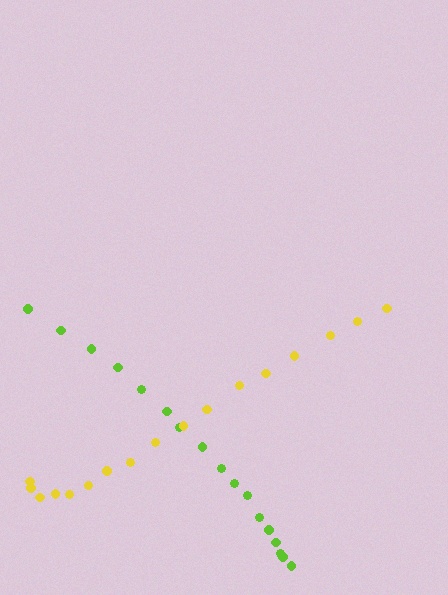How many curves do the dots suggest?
There are 2 distinct paths.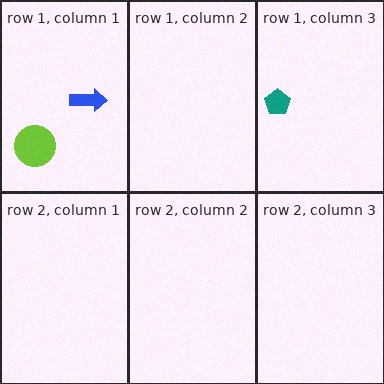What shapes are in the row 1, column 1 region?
The lime circle, the blue arrow.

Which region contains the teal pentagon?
The row 1, column 3 region.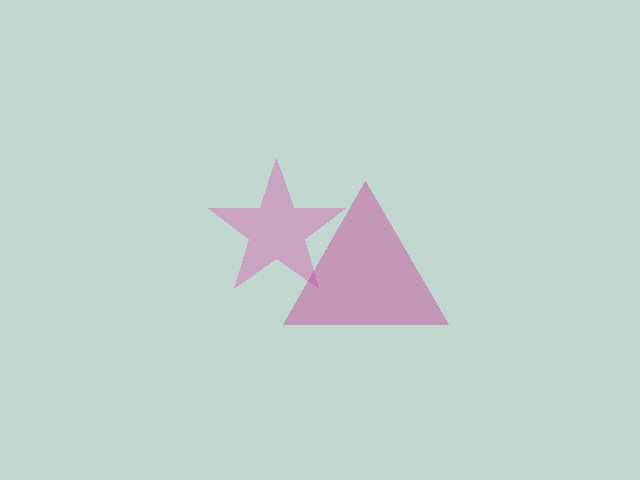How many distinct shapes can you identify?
There are 2 distinct shapes: a pink star, a magenta triangle.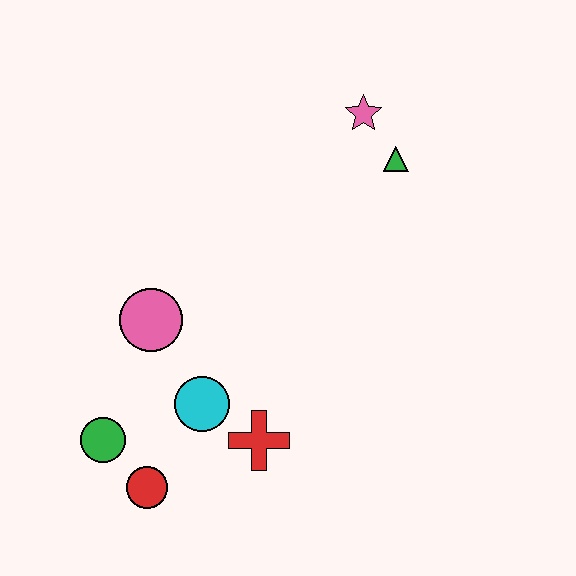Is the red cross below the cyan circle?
Yes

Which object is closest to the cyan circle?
The red cross is closest to the cyan circle.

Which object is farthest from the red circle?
The pink star is farthest from the red circle.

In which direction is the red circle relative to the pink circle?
The red circle is below the pink circle.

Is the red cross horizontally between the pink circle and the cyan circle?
No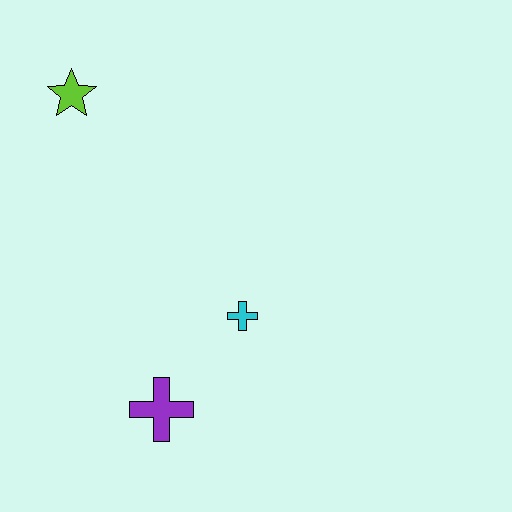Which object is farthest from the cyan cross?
The lime star is farthest from the cyan cross.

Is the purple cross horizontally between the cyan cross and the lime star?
Yes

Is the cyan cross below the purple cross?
No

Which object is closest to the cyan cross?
The purple cross is closest to the cyan cross.